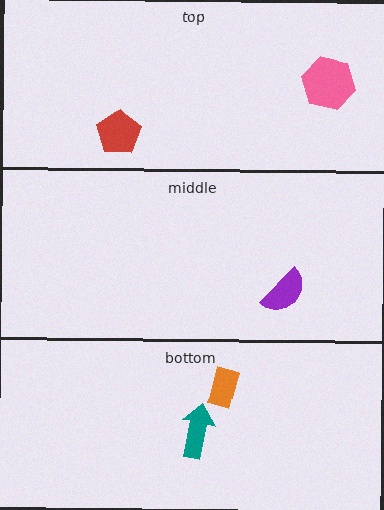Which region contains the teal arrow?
The bottom region.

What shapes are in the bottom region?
The orange rectangle, the teal arrow.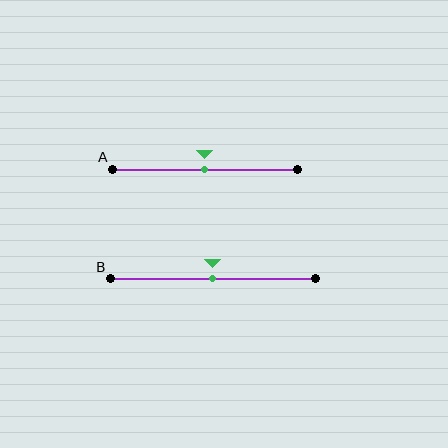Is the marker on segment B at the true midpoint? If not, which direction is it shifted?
Yes, the marker on segment B is at the true midpoint.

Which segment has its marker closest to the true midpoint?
Segment A has its marker closest to the true midpoint.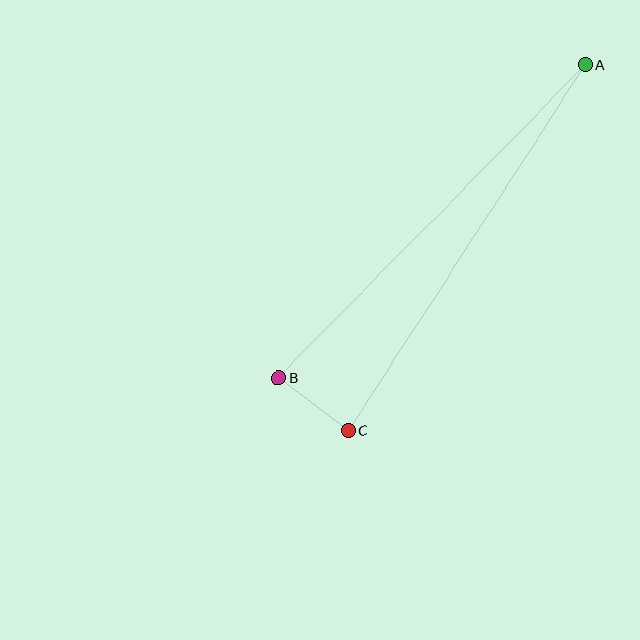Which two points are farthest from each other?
Points A and B are farthest from each other.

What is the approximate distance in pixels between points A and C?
The distance between A and C is approximately 436 pixels.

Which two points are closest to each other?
Points B and C are closest to each other.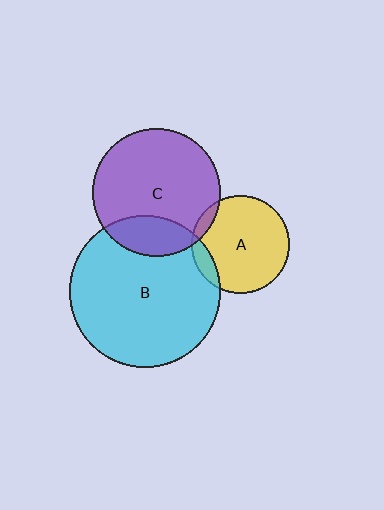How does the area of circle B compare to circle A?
Approximately 2.4 times.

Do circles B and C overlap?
Yes.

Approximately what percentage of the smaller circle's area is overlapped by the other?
Approximately 20%.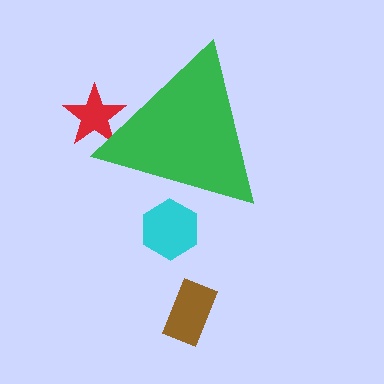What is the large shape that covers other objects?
A green triangle.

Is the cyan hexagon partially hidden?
Yes, the cyan hexagon is partially hidden behind the green triangle.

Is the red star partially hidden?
Yes, the red star is partially hidden behind the green triangle.